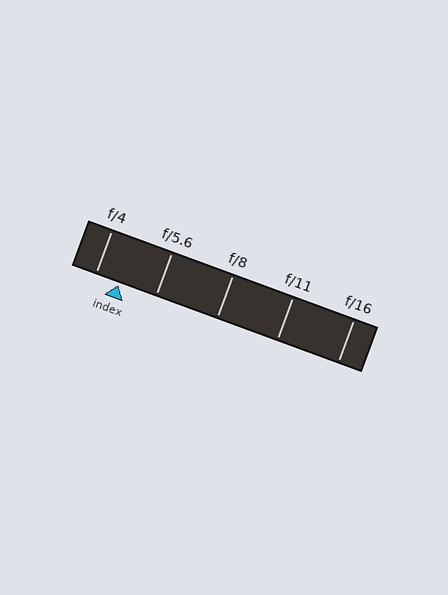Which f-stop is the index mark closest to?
The index mark is closest to f/4.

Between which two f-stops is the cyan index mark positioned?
The index mark is between f/4 and f/5.6.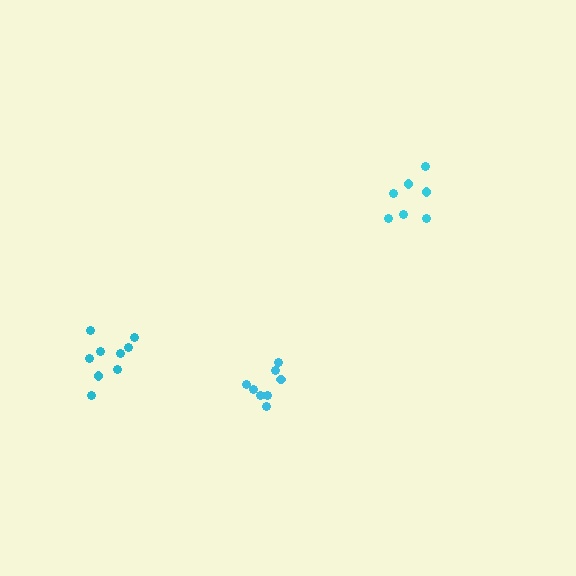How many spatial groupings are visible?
There are 3 spatial groupings.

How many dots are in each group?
Group 1: 8 dots, Group 2: 7 dots, Group 3: 9 dots (24 total).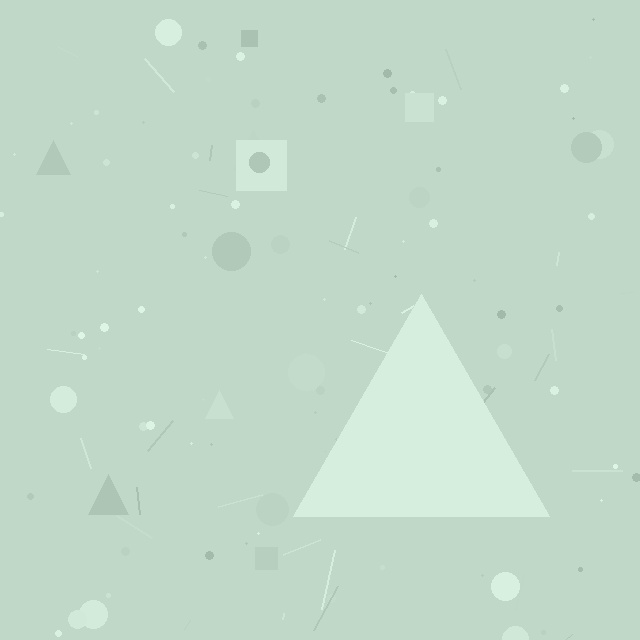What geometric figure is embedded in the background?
A triangle is embedded in the background.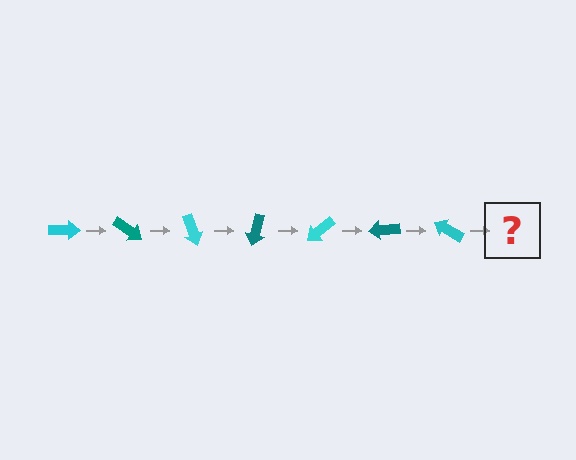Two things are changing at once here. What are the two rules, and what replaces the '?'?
The two rules are that it rotates 35 degrees each step and the color cycles through cyan and teal. The '?' should be a teal arrow, rotated 245 degrees from the start.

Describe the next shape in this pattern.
It should be a teal arrow, rotated 245 degrees from the start.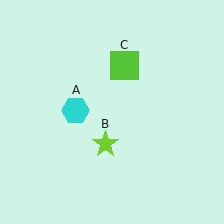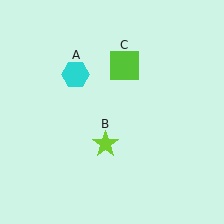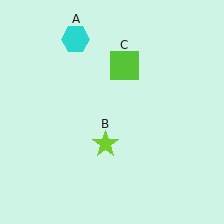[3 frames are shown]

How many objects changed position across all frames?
1 object changed position: cyan hexagon (object A).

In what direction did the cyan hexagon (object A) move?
The cyan hexagon (object A) moved up.